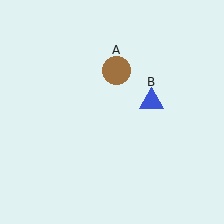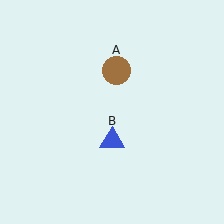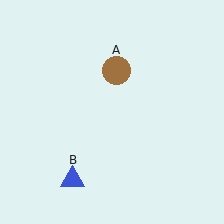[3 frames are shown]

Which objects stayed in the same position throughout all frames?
Brown circle (object A) remained stationary.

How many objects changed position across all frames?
1 object changed position: blue triangle (object B).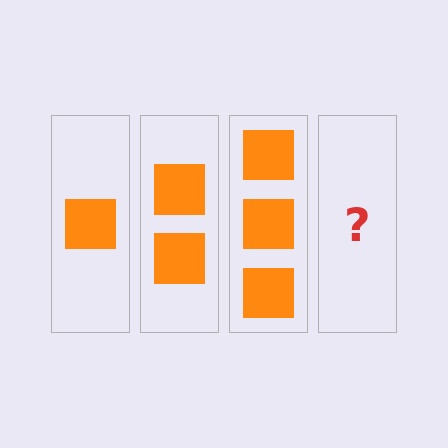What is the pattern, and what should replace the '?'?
The pattern is that each step adds one more square. The '?' should be 4 squares.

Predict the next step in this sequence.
The next step is 4 squares.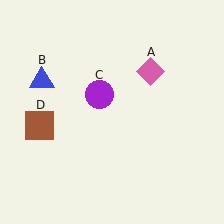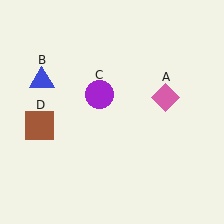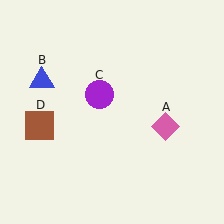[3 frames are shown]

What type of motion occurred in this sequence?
The pink diamond (object A) rotated clockwise around the center of the scene.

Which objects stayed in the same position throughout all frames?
Blue triangle (object B) and purple circle (object C) and brown square (object D) remained stationary.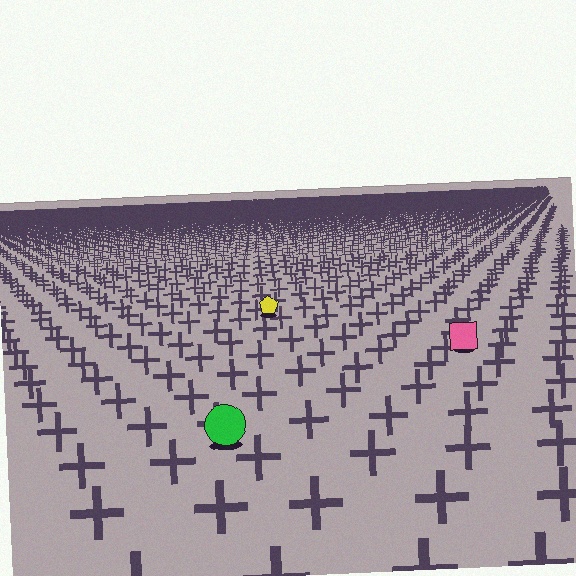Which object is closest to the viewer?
The green circle is closest. The texture marks near it are larger and more spread out.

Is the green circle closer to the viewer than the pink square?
Yes. The green circle is closer — you can tell from the texture gradient: the ground texture is coarser near it.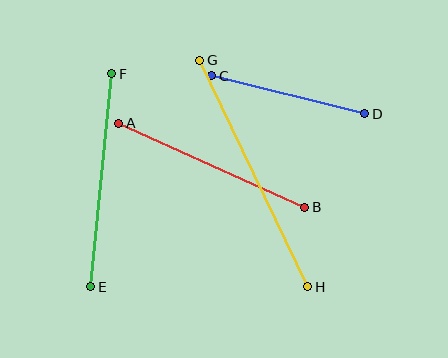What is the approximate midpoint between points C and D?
The midpoint is at approximately (288, 95) pixels.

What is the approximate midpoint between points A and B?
The midpoint is at approximately (212, 165) pixels.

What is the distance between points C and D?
The distance is approximately 157 pixels.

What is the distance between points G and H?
The distance is approximately 251 pixels.